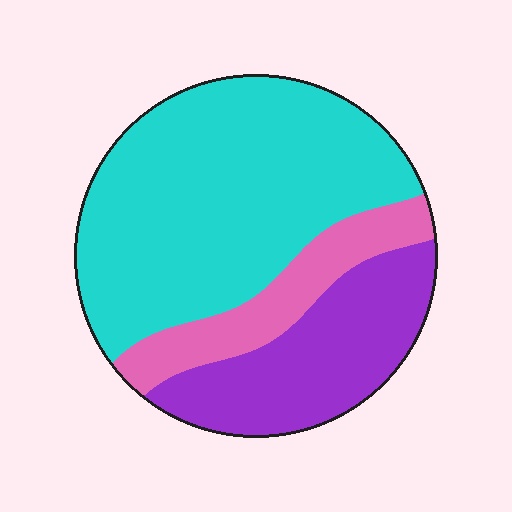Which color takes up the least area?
Pink, at roughly 15%.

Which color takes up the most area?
Cyan, at roughly 60%.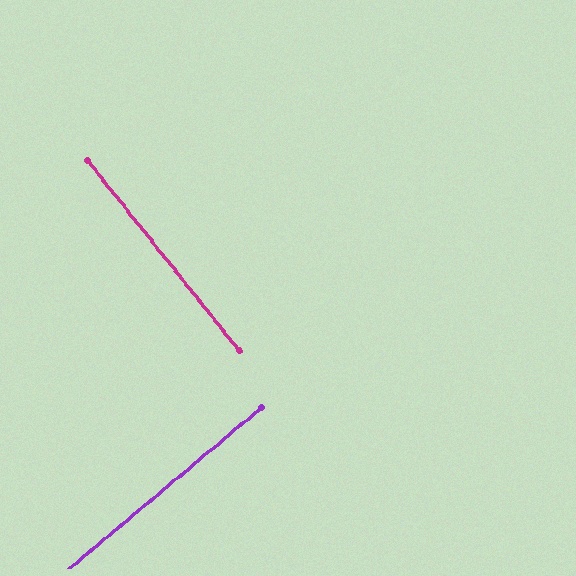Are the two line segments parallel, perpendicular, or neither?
Perpendicular — they meet at approximately 88°.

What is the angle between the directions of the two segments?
Approximately 88 degrees.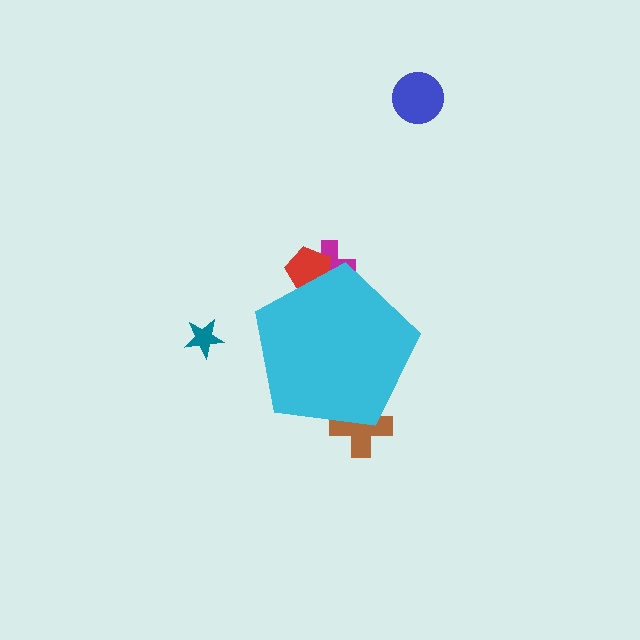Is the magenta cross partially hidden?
Yes, the magenta cross is partially hidden behind the cyan pentagon.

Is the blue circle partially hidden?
No, the blue circle is fully visible.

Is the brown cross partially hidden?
Yes, the brown cross is partially hidden behind the cyan pentagon.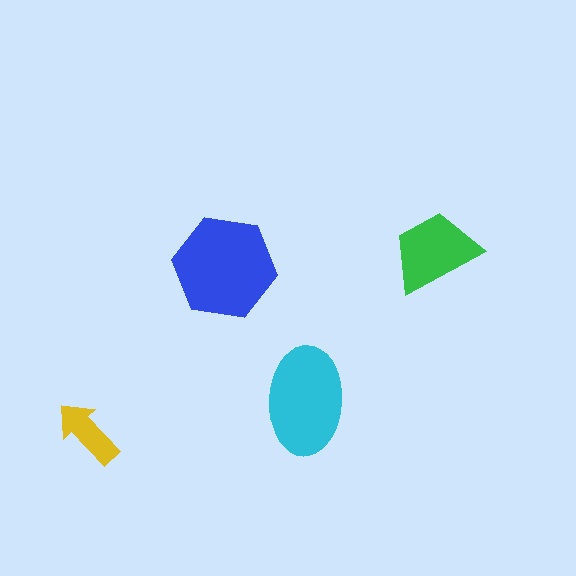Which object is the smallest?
The yellow arrow.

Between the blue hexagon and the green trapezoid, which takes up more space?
The blue hexagon.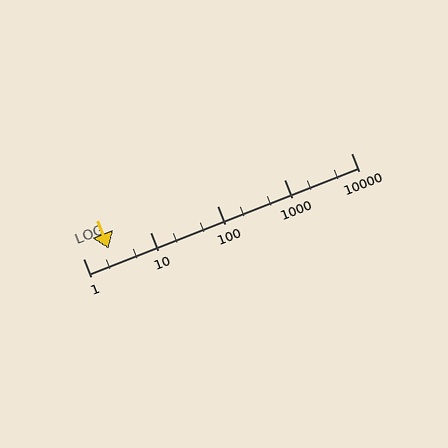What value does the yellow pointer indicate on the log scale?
The pointer indicates approximately 2.4.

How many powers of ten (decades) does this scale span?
The scale spans 4 decades, from 1 to 10000.